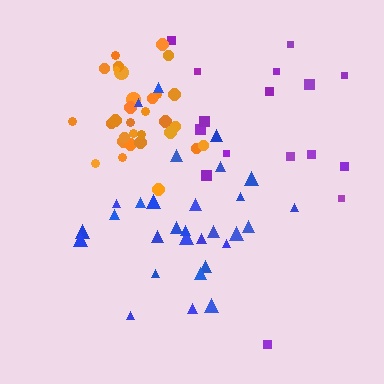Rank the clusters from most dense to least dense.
orange, blue, purple.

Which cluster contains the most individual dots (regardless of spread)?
Orange (31).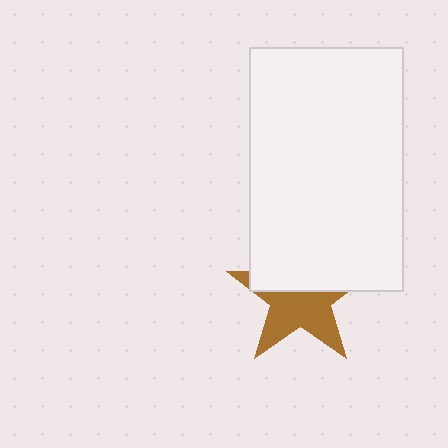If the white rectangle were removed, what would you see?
You would see the complete brown star.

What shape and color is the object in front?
The object in front is a white rectangle.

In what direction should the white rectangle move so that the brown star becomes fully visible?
The white rectangle should move up. That is the shortest direction to clear the overlap and leave the brown star fully visible.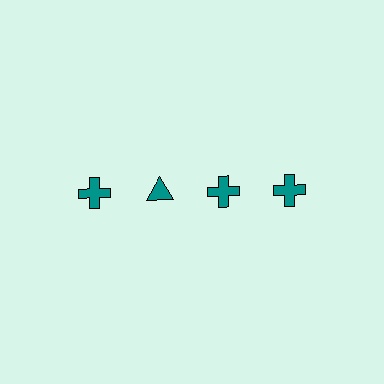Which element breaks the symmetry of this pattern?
The teal triangle in the top row, second from left column breaks the symmetry. All other shapes are teal crosses.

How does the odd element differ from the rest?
It has a different shape: triangle instead of cross.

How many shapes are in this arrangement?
There are 4 shapes arranged in a grid pattern.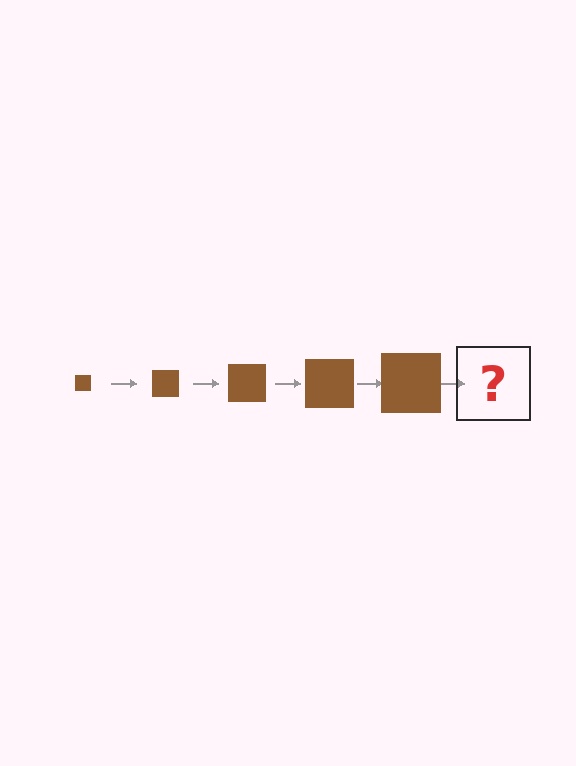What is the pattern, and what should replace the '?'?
The pattern is that the square gets progressively larger each step. The '?' should be a brown square, larger than the previous one.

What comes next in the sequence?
The next element should be a brown square, larger than the previous one.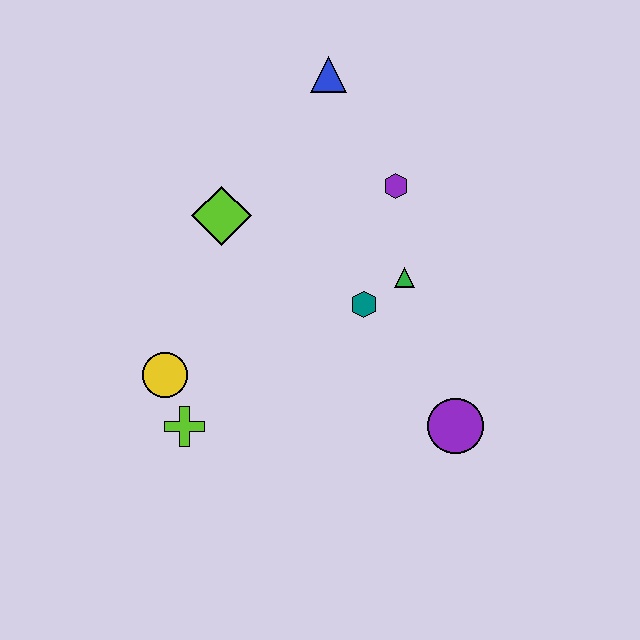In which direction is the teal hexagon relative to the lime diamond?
The teal hexagon is to the right of the lime diamond.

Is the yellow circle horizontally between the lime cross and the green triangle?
No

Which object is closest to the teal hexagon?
The green triangle is closest to the teal hexagon.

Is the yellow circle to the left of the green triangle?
Yes